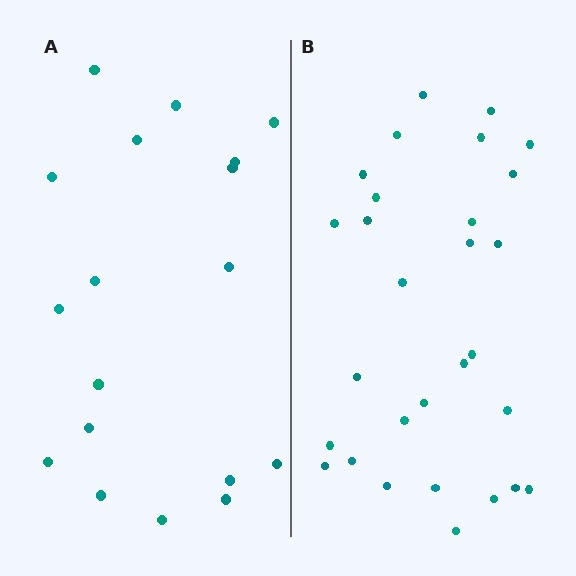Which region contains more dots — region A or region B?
Region B (the right region) has more dots.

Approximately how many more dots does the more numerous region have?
Region B has roughly 12 or so more dots than region A.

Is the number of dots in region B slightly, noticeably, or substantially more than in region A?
Region B has substantially more. The ratio is roughly 1.6 to 1.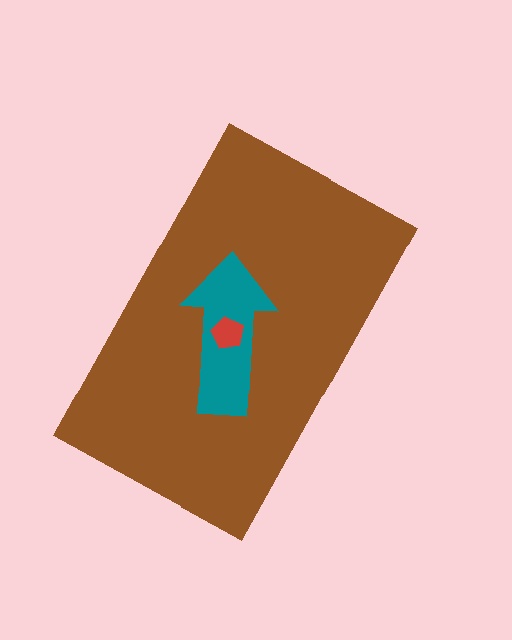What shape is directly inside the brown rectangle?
The teal arrow.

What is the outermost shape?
The brown rectangle.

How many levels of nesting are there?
3.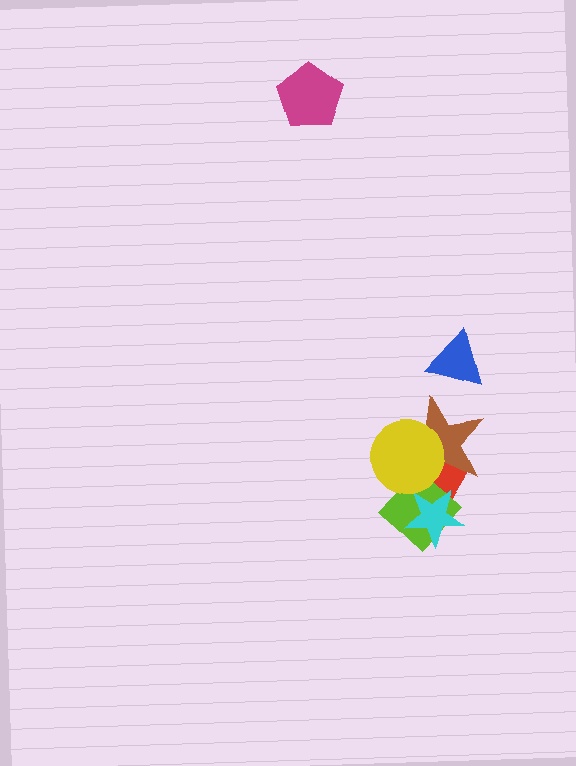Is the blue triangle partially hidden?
No, no other shape covers it.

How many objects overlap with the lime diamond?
4 objects overlap with the lime diamond.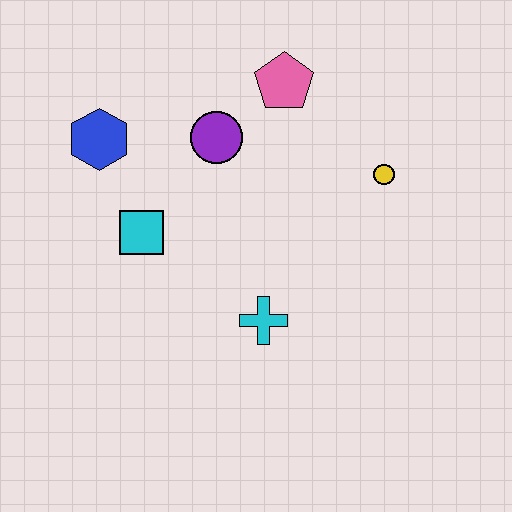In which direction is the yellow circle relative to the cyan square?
The yellow circle is to the right of the cyan square.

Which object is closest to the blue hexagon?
The cyan square is closest to the blue hexagon.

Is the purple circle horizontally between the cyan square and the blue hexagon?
No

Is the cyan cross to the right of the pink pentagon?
No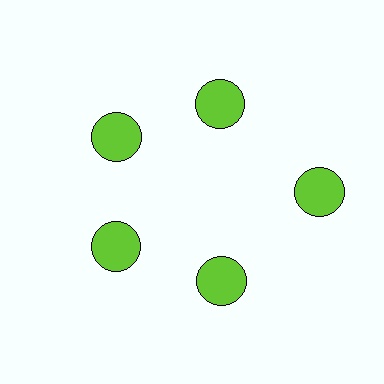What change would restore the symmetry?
The symmetry would be restored by moving it inward, back onto the ring so that all 5 circles sit at equal angles and equal distance from the center.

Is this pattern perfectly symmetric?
No. The 5 lime circles are arranged in a ring, but one element near the 3 o'clock position is pushed outward from the center, breaking the 5-fold rotational symmetry.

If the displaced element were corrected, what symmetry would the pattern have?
It would have 5-fold rotational symmetry — the pattern would map onto itself every 72 degrees.